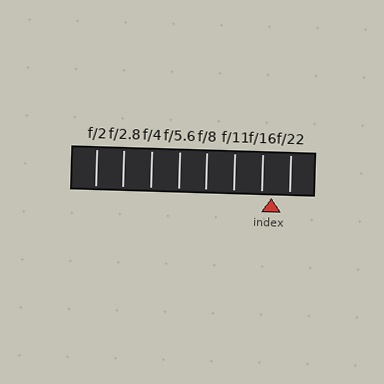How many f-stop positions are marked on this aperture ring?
There are 8 f-stop positions marked.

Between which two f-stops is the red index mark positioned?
The index mark is between f/16 and f/22.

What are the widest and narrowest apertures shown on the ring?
The widest aperture shown is f/2 and the narrowest is f/22.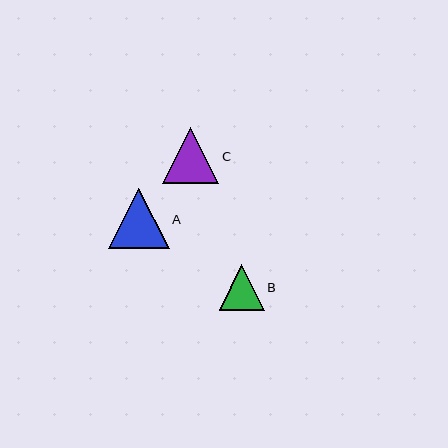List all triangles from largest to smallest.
From largest to smallest: A, C, B.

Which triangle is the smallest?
Triangle B is the smallest with a size of approximately 45 pixels.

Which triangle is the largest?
Triangle A is the largest with a size of approximately 60 pixels.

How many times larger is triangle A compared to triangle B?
Triangle A is approximately 1.3 times the size of triangle B.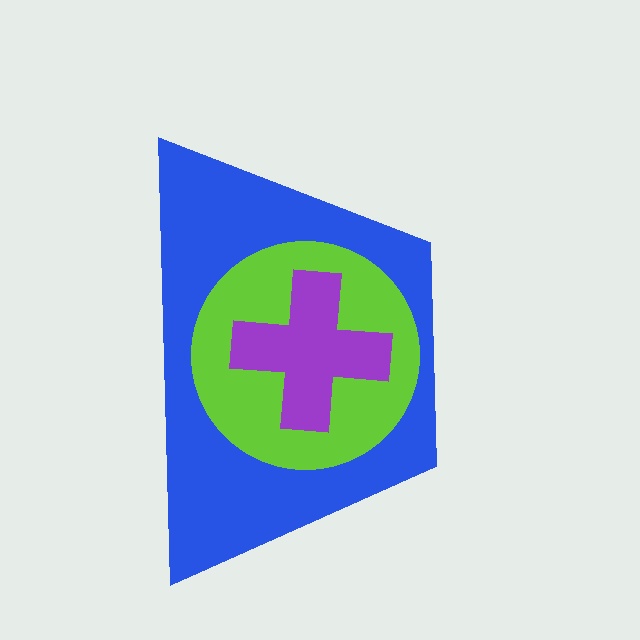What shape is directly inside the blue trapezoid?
The lime circle.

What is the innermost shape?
The purple cross.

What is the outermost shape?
The blue trapezoid.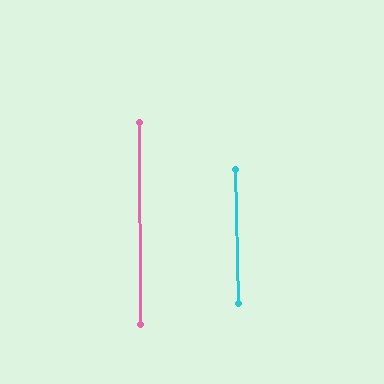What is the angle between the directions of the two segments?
Approximately 1 degree.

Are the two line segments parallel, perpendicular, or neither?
Parallel — their directions differ by only 1.1°.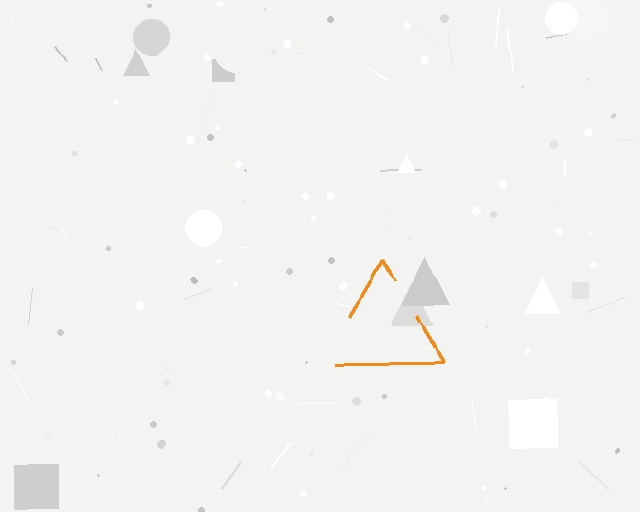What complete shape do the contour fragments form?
The contour fragments form a triangle.